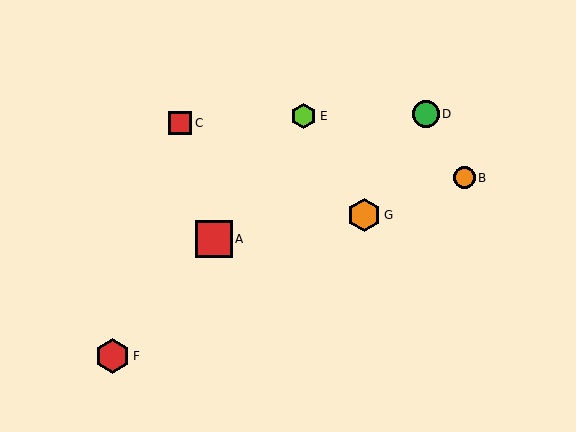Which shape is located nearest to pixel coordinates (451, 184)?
The orange circle (labeled B) at (464, 178) is nearest to that location.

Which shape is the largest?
The red square (labeled A) is the largest.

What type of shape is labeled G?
Shape G is an orange hexagon.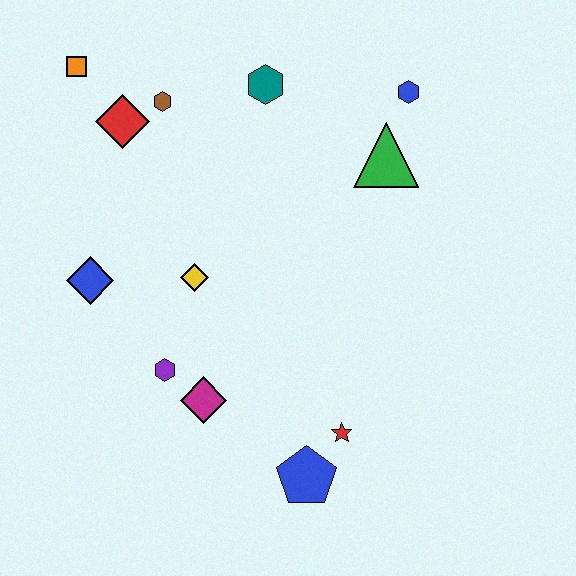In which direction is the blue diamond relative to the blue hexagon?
The blue diamond is to the left of the blue hexagon.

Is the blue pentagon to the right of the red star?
No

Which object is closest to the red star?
The blue pentagon is closest to the red star.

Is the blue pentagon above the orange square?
No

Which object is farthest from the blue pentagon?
The orange square is farthest from the blue pentagon.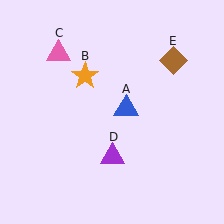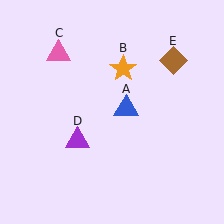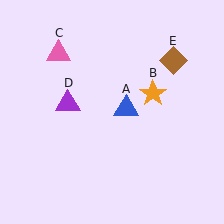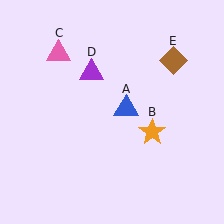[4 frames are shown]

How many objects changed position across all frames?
2 objects changed position: orange star (object B), purple triangle (object D).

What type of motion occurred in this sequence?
The orange star (object B), purple triangle (object D) rotated clockwise around the center of the scene.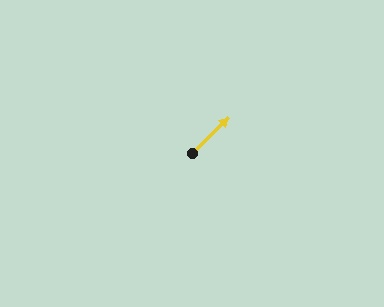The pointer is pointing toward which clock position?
Roughly 2 o'clock.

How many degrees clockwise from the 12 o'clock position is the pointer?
Approximately 46 degrees.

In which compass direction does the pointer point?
Northeast.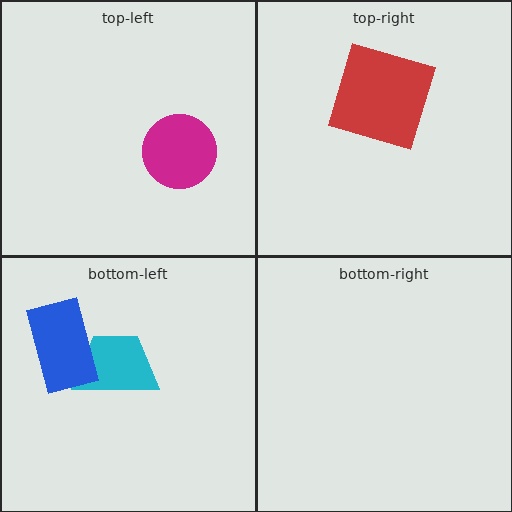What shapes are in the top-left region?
The magenta circle.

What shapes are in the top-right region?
The red square.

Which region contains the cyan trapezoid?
The bottom-left region.